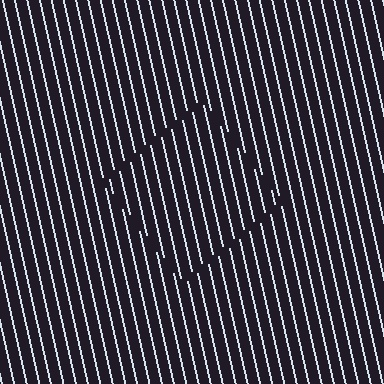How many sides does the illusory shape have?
4 sides — the line-ends trace a square.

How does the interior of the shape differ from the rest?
The interior of the shape contains the same grating, shifted by half a period — the contour is defined by the phase discontinuity where line-ends from the inner and outer gratings abut.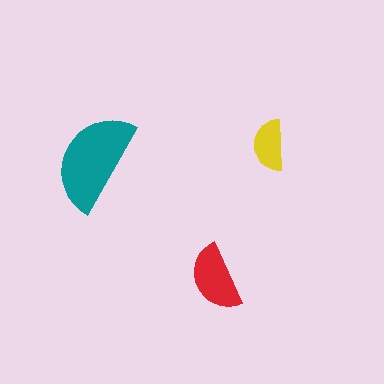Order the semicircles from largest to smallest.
the teal one, the red one, the yellow one.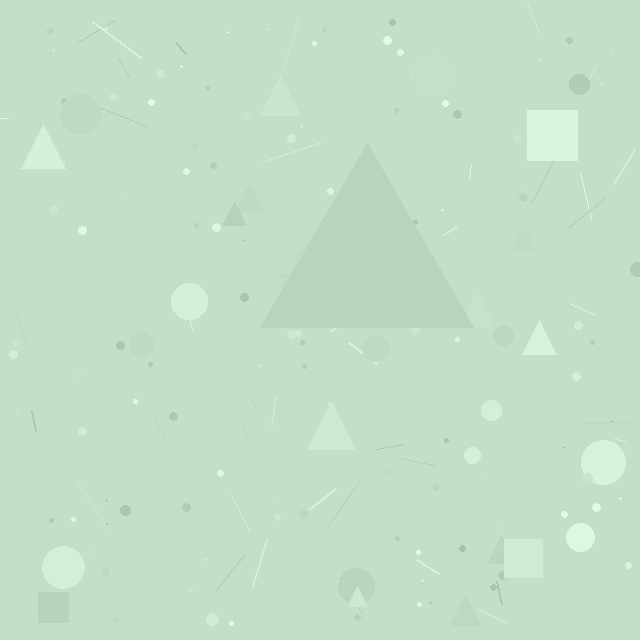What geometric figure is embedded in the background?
A triangle is embedded in the background.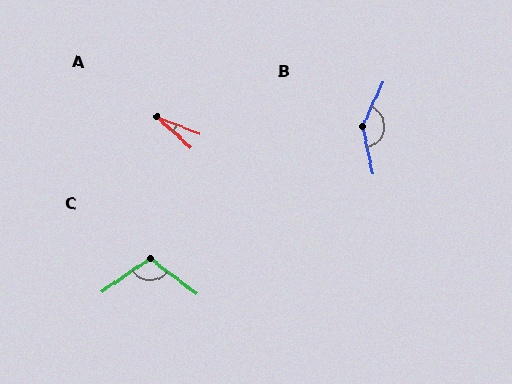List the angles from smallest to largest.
A (20°), C (108°), B (143°).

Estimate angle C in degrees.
Approximately 108 degrees.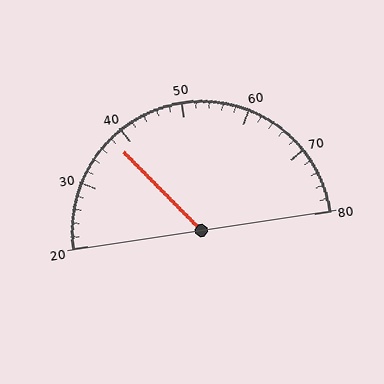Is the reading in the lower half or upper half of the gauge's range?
The reading is in the lower half of the range (20 to 80).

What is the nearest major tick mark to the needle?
The nearest major tick mark is 40.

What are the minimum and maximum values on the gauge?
The gauge ranges from 20 to 80.